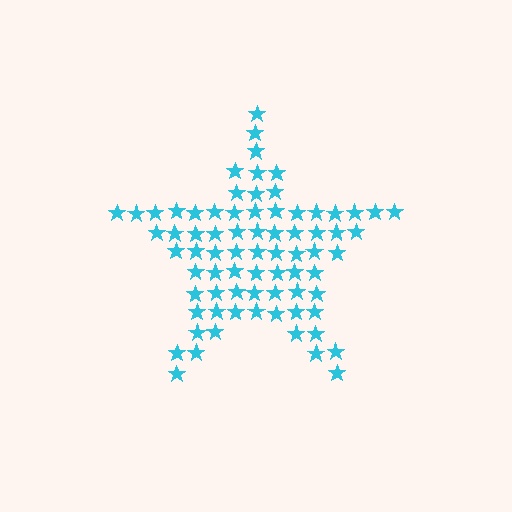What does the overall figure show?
The overall figure shows a star.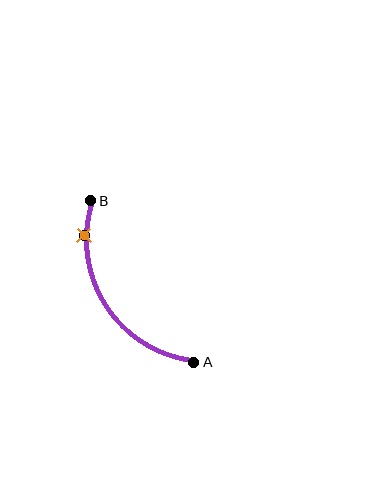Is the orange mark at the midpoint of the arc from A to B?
No. The orange mark lies on the arc but is closer to endpoint B. The arc midpoint would be at the point on the curve equidistant along the arc from both A and B.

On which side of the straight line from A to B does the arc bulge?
The arc bulges to the left of the straight line connecting A and B.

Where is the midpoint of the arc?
The arc midpoint is the point on the curve farthest from the straight line joining A and B. It sits to the left of that line.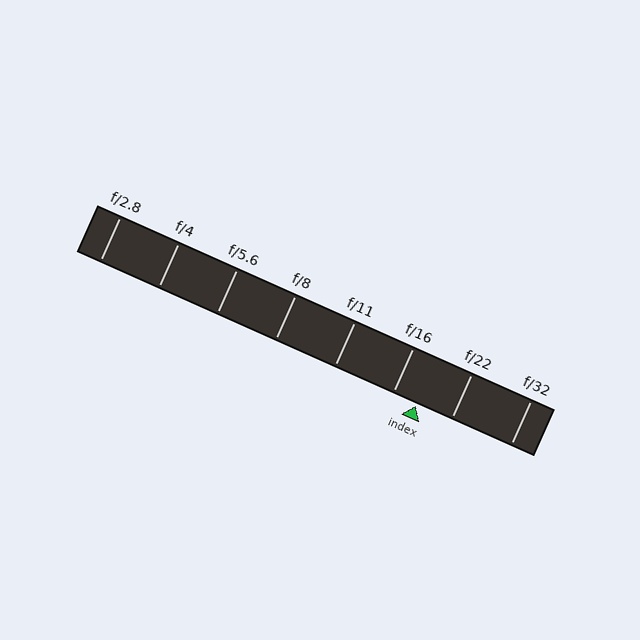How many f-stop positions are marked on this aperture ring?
There are 8 f-stop positions marked.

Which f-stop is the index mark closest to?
The index mark is closest to f/16.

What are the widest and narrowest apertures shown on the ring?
The widest aperture shown is f/2.8 and the narrowest is f/32.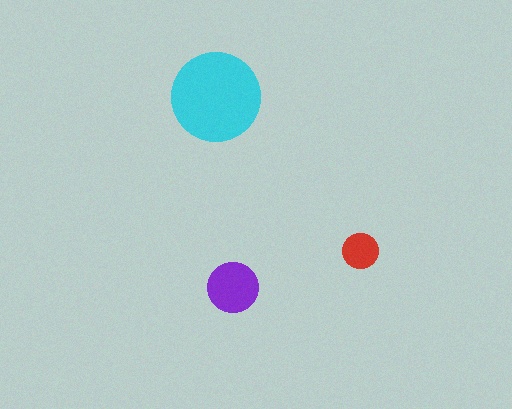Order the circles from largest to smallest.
the cyan one, the purple one, the red one.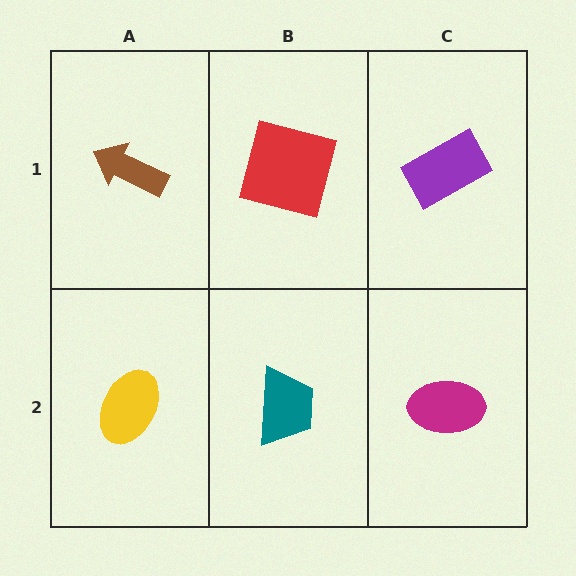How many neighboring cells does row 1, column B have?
3.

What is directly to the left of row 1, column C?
A red square.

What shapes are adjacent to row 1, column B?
A teal trapezoid (row 2, column B), a brown arrow (row 1, column A), a purple rectangle (row 1, column C).